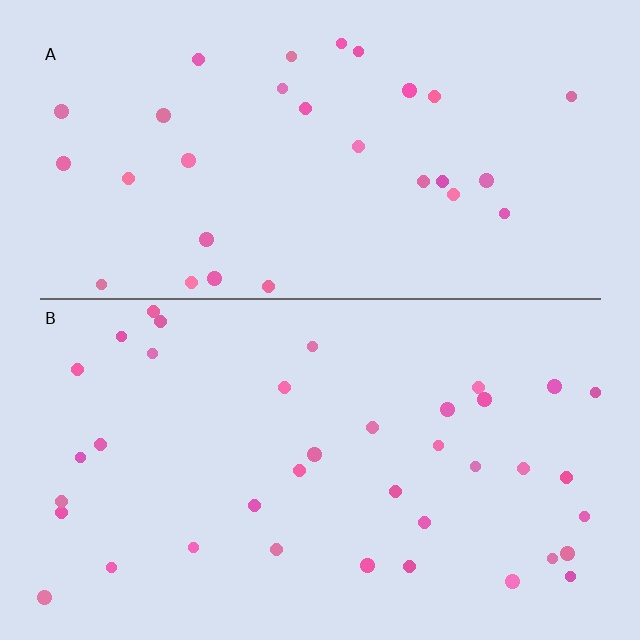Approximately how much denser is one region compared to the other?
Approximately 1.3× — region B over region A.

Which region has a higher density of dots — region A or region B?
B (the bottom).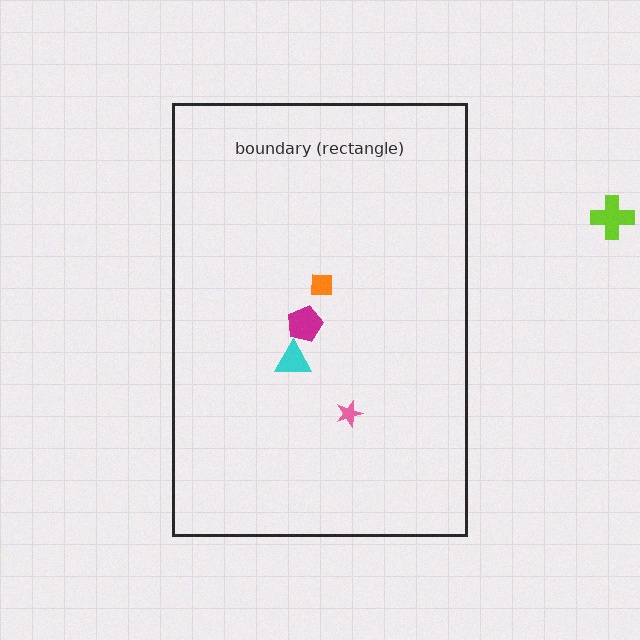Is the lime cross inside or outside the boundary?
Outside.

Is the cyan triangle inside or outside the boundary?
Inside.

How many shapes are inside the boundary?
4 inside, 1 outside.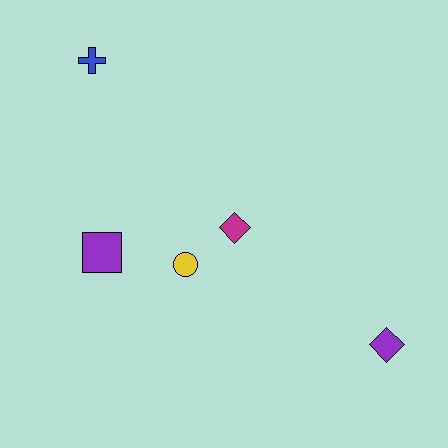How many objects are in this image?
There are 5 objects.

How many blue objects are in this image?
There is 1 blue object.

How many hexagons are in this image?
There are no hexagons.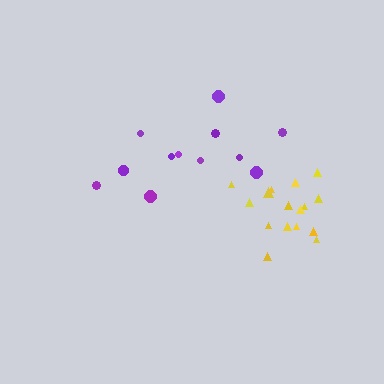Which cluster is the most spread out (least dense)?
Purple.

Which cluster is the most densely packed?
Yellow.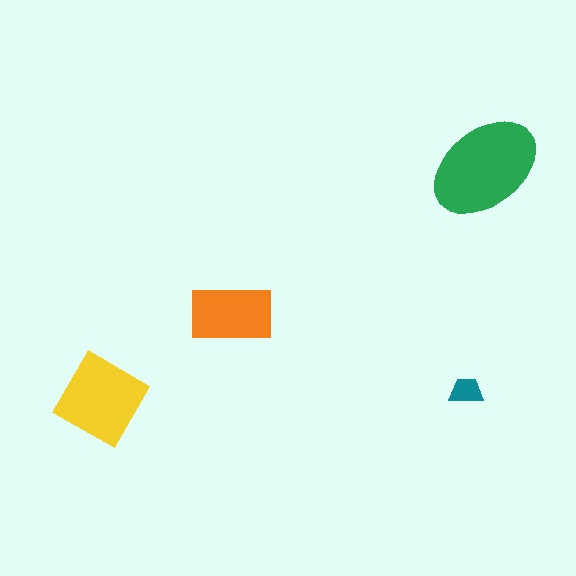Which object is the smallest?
The teal trapezoid.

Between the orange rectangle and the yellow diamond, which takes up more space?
The yellow diamond.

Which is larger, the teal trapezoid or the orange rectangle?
The orange rectangle.